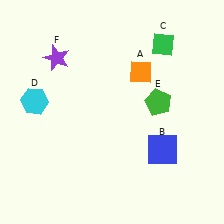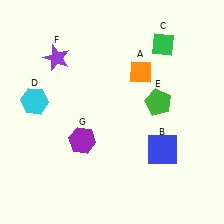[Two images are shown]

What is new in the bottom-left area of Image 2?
A purple hexagon (G) was added in the bottom-left area of Image 2.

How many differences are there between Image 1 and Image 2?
There is 1 difference between the two images.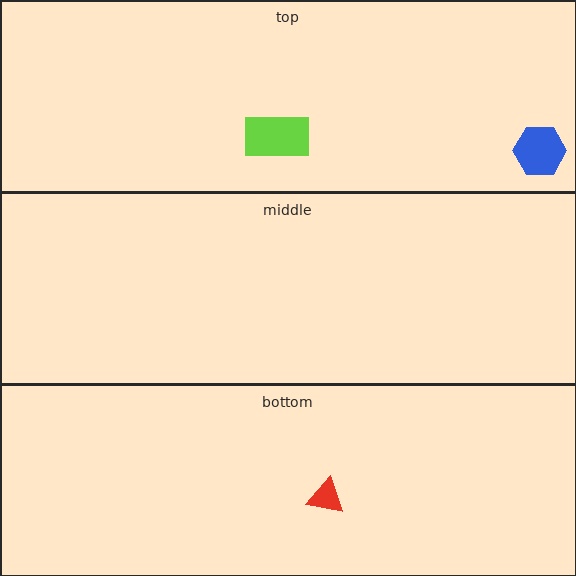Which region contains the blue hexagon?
The top region.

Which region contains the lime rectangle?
The top region.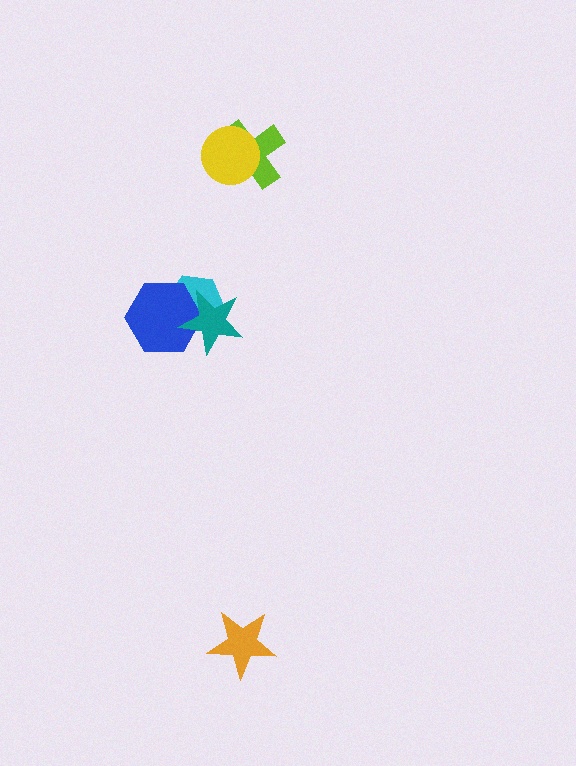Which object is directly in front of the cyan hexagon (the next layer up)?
The blue hexagon is directly in front of the cyan hexagon.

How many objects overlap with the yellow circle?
1 object overlaps with the yellow circle.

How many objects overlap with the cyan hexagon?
2 objects overlap with the cyan hexagon.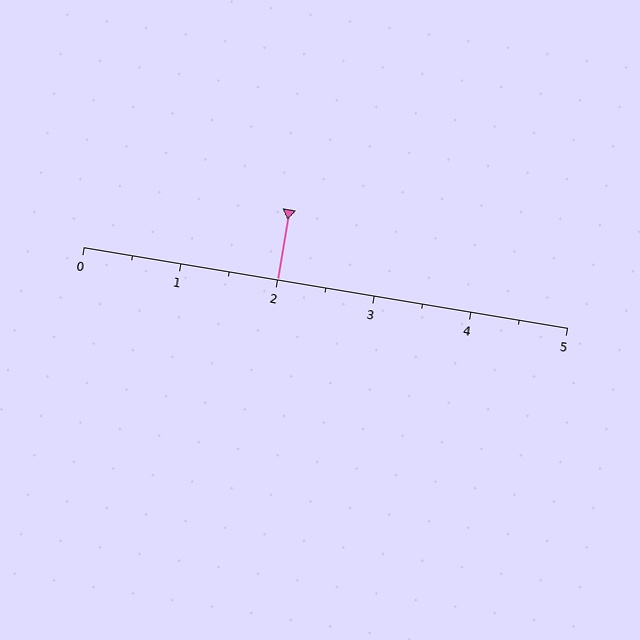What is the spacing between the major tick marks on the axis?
The major ticks are spaced 1 apart.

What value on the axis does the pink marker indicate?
The marker indicates approximately 2.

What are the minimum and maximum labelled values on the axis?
The axis runs from 0 to 5.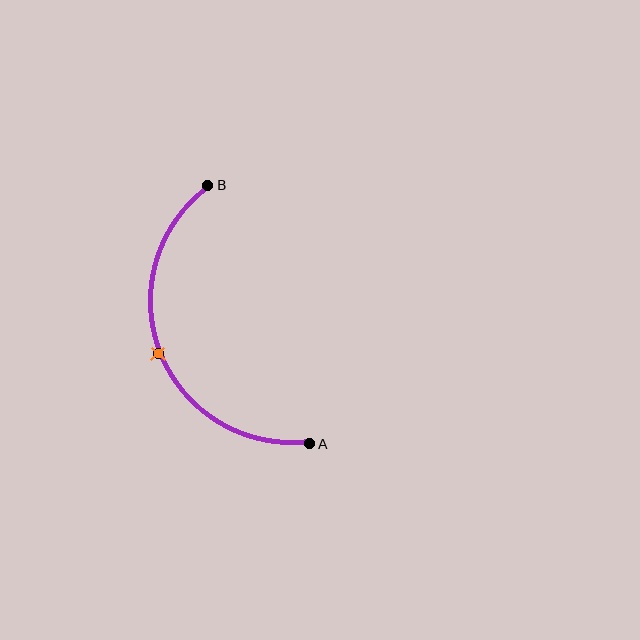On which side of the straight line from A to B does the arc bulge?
The arc bulges to the left of the straight line connecting A and B.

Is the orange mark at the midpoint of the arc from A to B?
Yes. The orange mark lies on the arc at equal arc-length from both A and B — it is the arc midpoint.